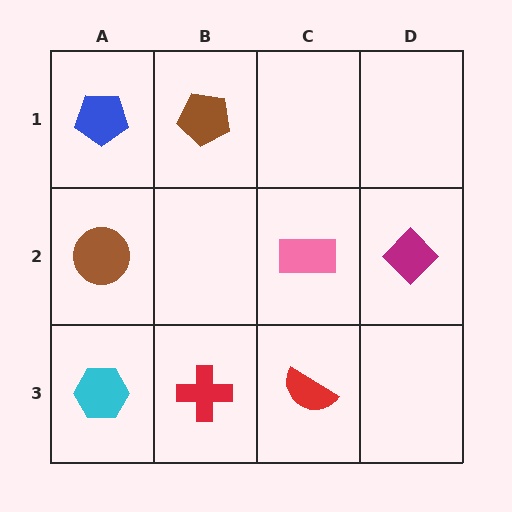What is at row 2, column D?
A magenta diamond.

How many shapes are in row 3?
3 shapes.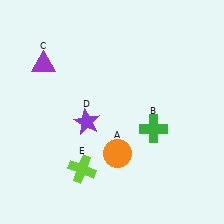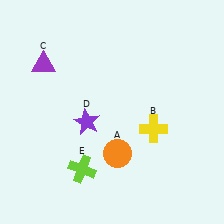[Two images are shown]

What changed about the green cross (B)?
In Image 1, B is green. In Image 2, it changed to yellow.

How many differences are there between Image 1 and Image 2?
There is 1 difference between the two images.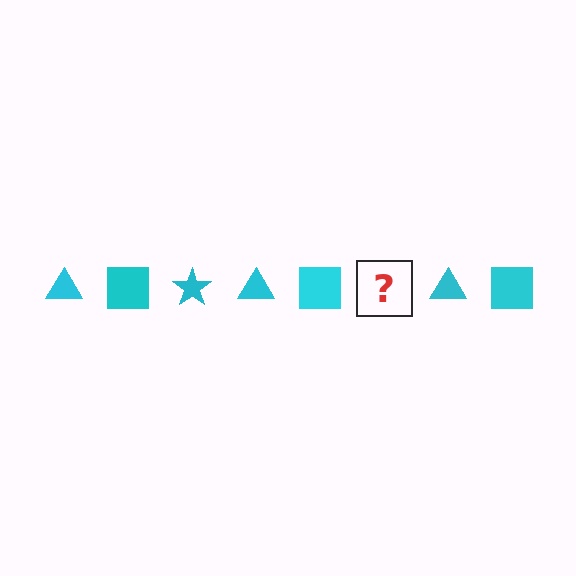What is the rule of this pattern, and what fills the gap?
The rule is that the pattern cycles through triangle, square, star shapes in cyan. The gap should be filled with a cyan star.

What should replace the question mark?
The question mark should be replaced with a cyan star.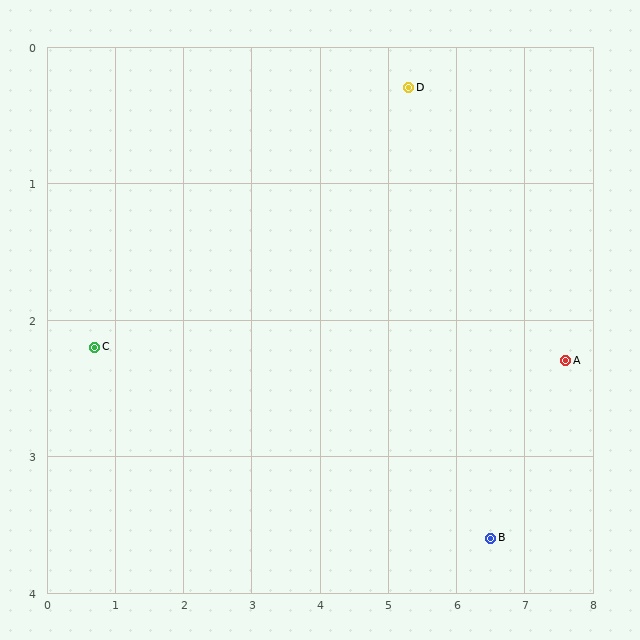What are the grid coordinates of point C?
Point C is at approximately (0.7, 2.2).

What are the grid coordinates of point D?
Point D is at approximately (5.3, 0.3).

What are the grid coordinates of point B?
Point B is at approximately (6.5, 3.6).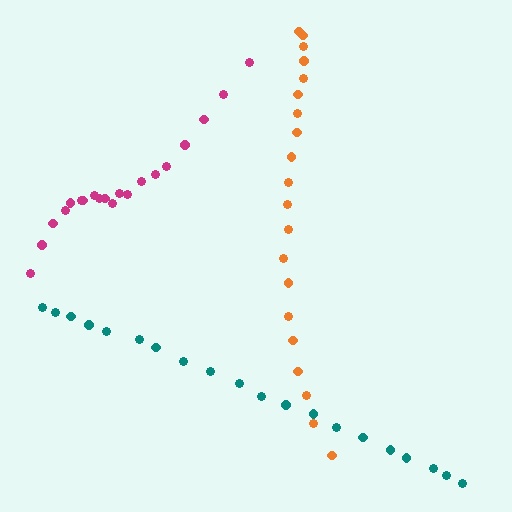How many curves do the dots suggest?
There are 3 distinct paths.